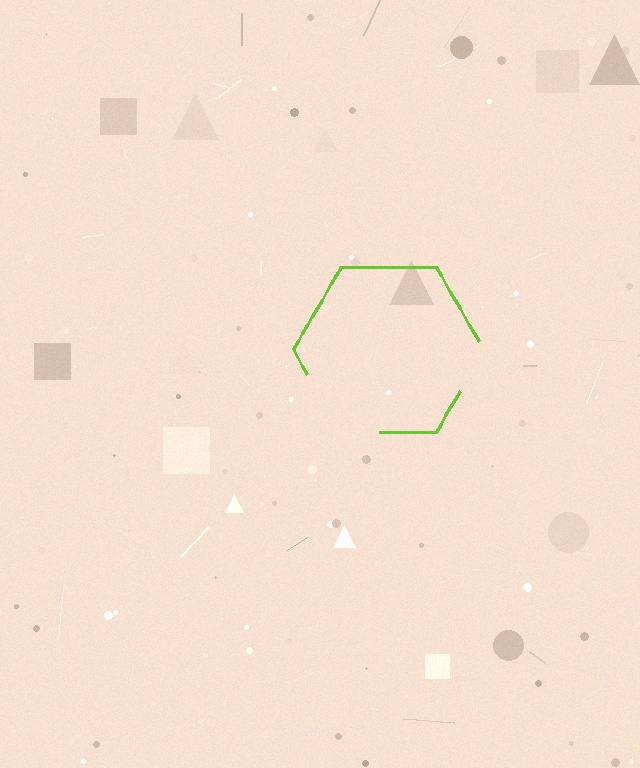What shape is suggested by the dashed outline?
The dashed outline suggests a hexagon.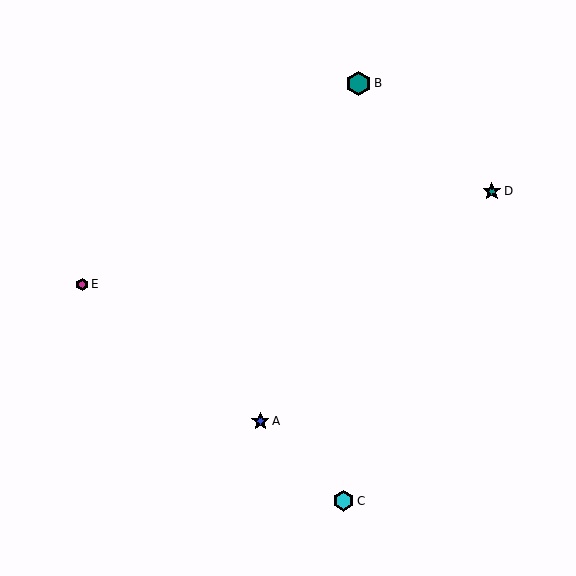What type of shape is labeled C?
Shape C is a cyan hexagon.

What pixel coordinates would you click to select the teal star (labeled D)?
Click at (492, 191) to select the teal star D.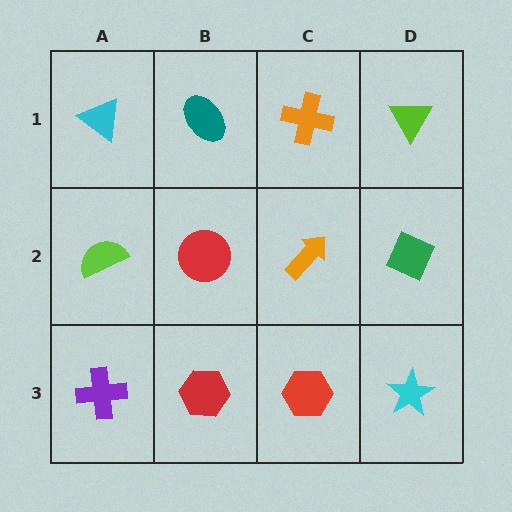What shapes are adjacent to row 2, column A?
A cyan triangle (row 1, column A), a purple cross (row 3, column A), a red circle (row 2, column B).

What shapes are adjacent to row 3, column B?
A red circle (row 2, column B), a purple cross (row 3, column A), a red hexagon (row 3, column C).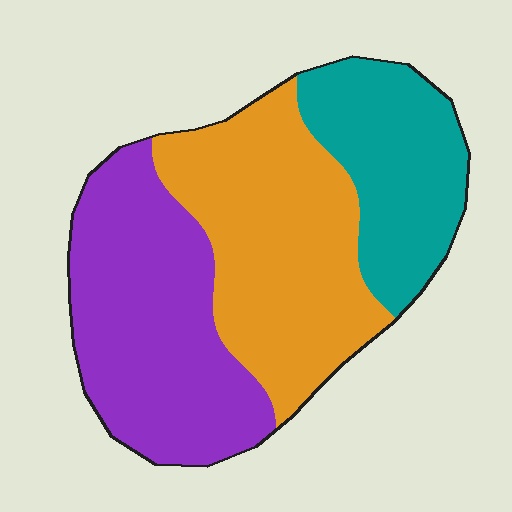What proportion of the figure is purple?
Purple covers around 35% of the figure.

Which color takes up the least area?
Teal, at roughly 25%.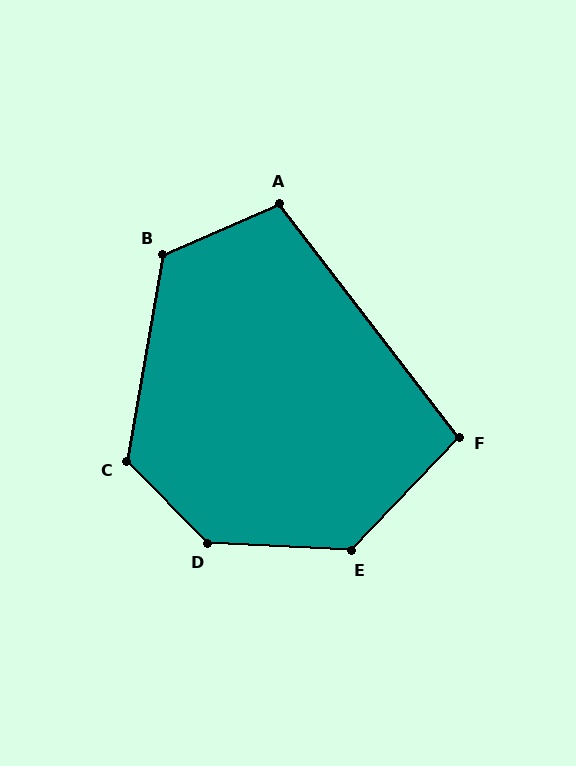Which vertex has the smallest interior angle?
F, at approximately 99 degrees.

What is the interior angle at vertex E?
Approximately 130 degrees (obtuse).